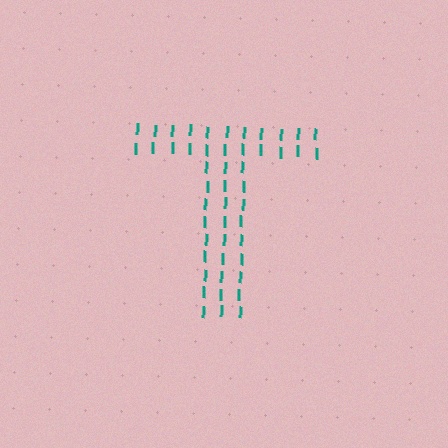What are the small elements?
The small elements are letter I's.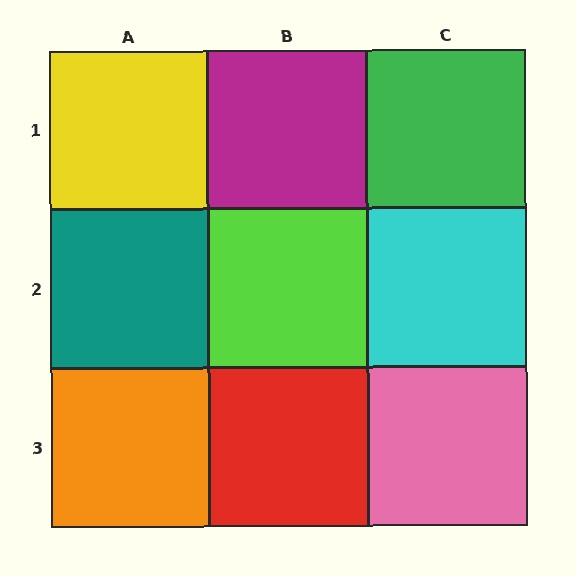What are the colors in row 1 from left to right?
Yellow, magenta, green.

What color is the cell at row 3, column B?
Red.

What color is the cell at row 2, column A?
Teal.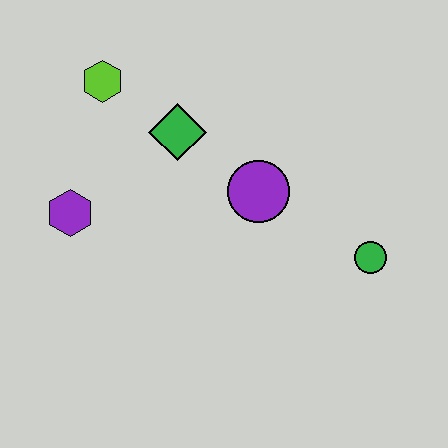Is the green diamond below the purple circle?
No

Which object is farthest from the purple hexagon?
The green circle is farthest from the purple hexagon.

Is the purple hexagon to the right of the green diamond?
No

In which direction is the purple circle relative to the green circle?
The purple circle is to the left of the green circle.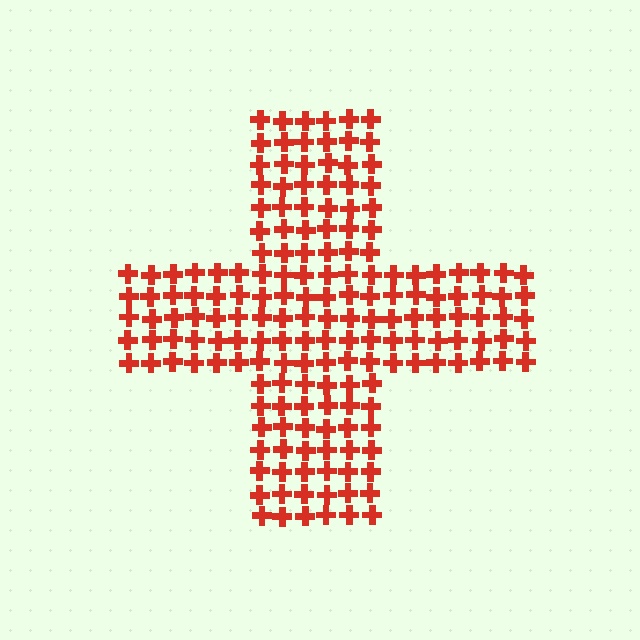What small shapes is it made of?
It is made of small crosses.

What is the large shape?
The large shape is a cross.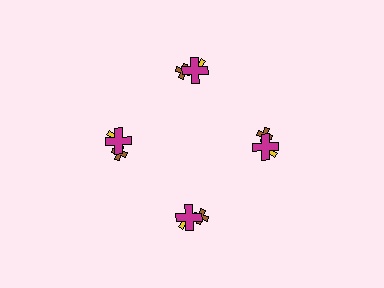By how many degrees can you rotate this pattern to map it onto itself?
The pattern maps onto itself every 90 degrees of rotation.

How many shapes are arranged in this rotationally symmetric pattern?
There are 12 shapes, arranged in 4 groups of 3.